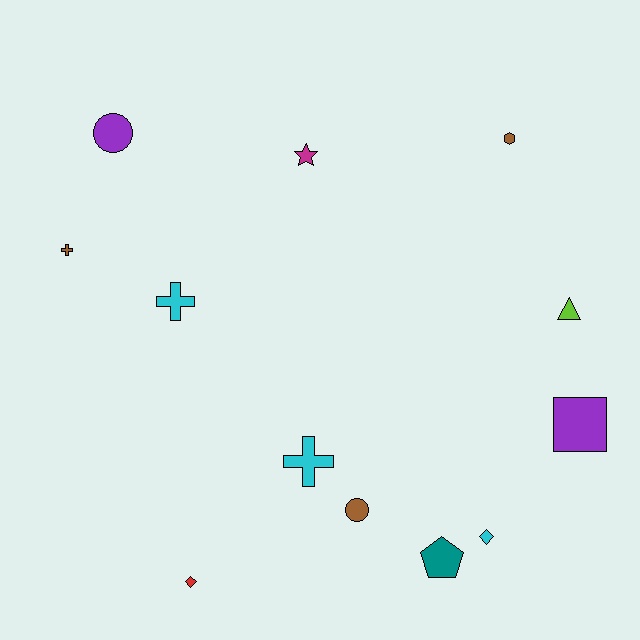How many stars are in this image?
There is 1 star.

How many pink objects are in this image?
There are no pink objects.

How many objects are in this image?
There are 12 objects.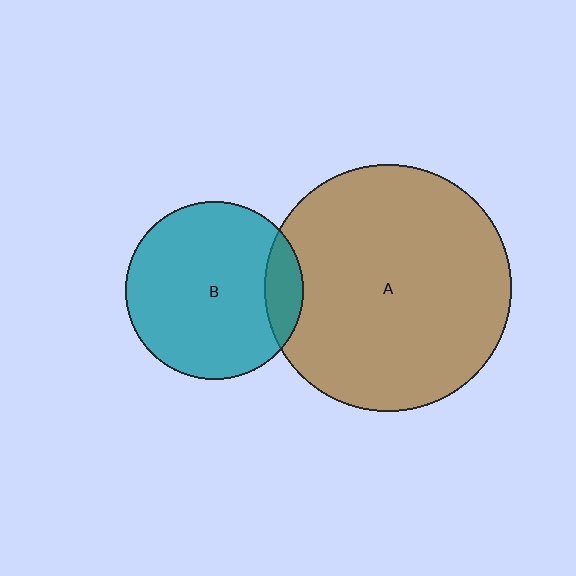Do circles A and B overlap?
Yes.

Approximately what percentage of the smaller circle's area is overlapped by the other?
Approximately 15%.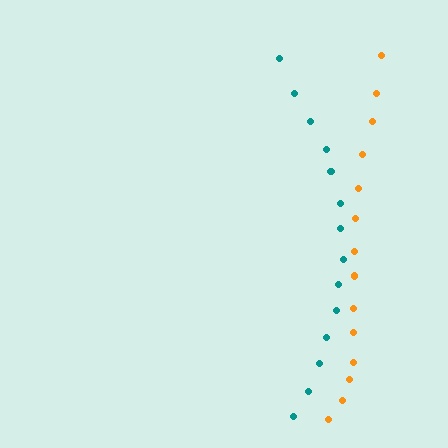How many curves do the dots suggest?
There are 2 distinct paths.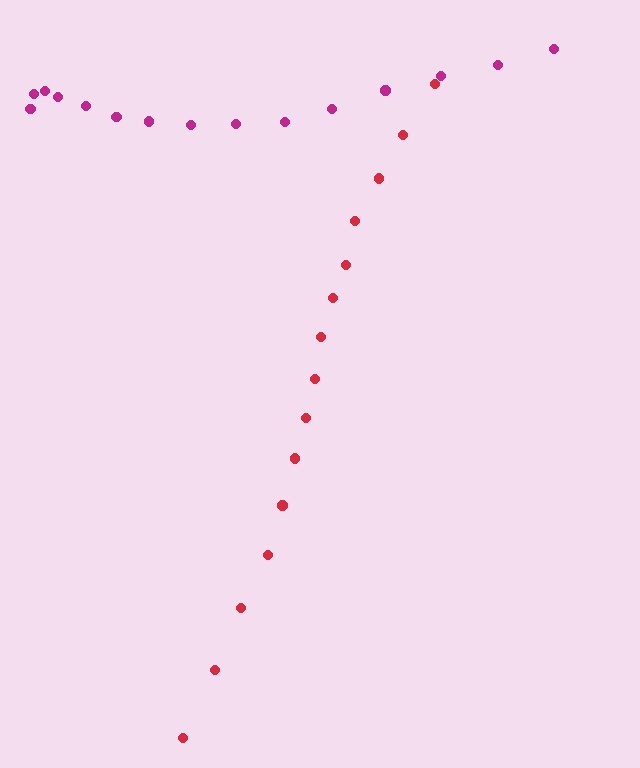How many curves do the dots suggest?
There are 2 distinct paths.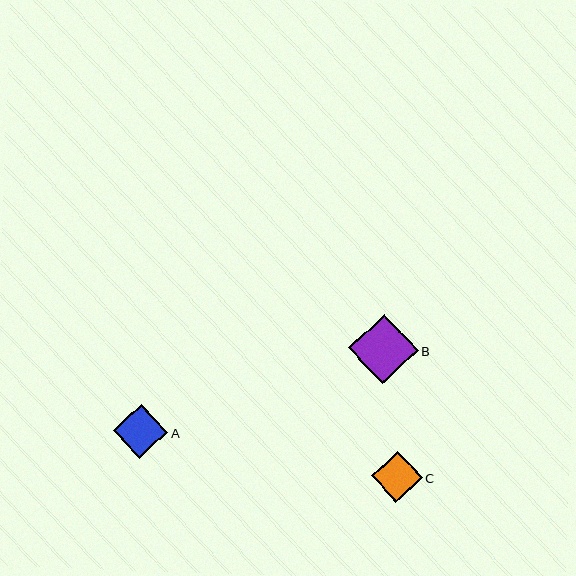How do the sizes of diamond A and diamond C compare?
Diamond A and diamond C are approximately the same size.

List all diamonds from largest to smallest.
From largest to smallest: B, A, C.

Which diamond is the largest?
Diamond B is the largest with a size of approximately 69 pixels.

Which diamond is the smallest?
Diamond C is the smallest with a size of approximately 51 pixels.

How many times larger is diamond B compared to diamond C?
Diamond B is approximately 1.4 times the size of diamond C.